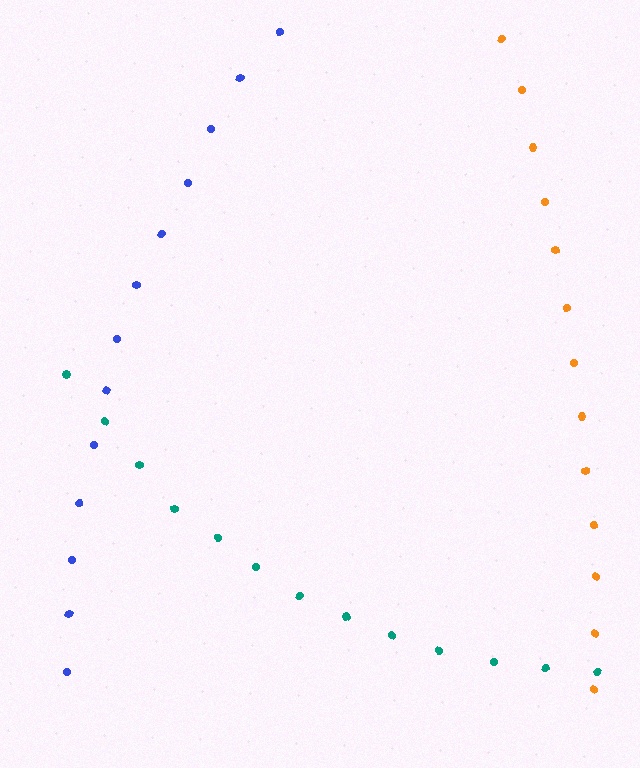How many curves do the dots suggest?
There are 3 distinct paths.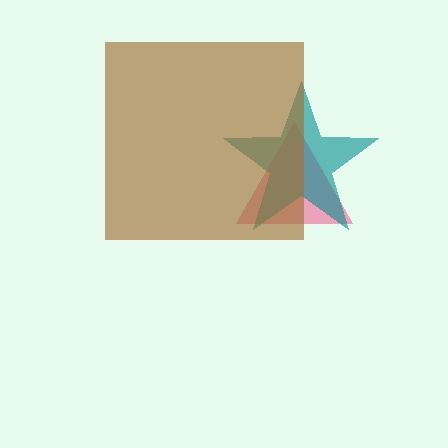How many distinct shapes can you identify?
There are 3 distinct shapes: a pink triangle, a teal star, a brown square.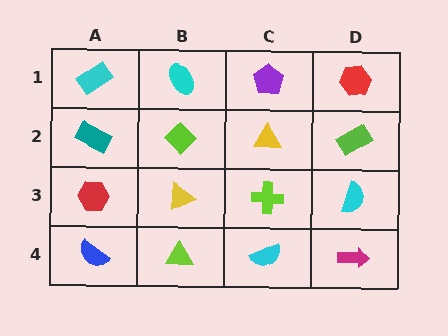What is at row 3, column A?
A red hexagon.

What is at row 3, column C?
A lime cross.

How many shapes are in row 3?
4 shapes.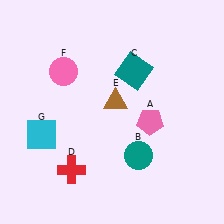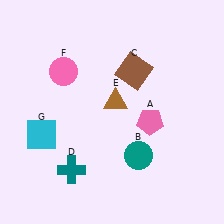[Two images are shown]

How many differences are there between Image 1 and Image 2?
There are 2 differences between the two images.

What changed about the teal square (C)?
In Image 1, C is teal. In Image 2, it changed to brown.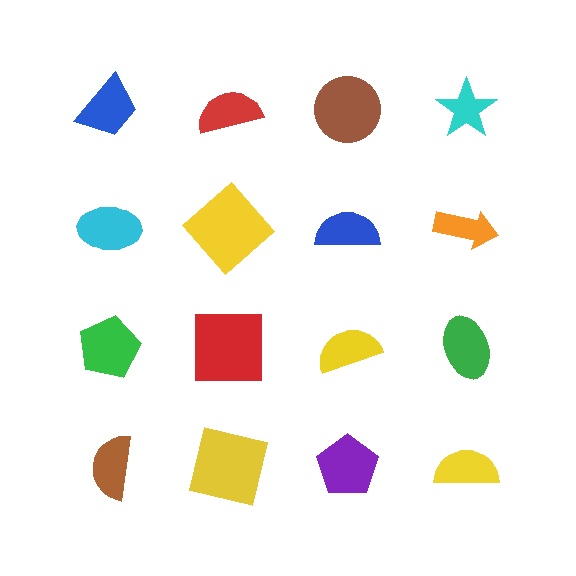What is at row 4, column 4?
A yellow semicircle.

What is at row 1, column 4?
A cyan star.